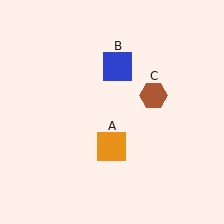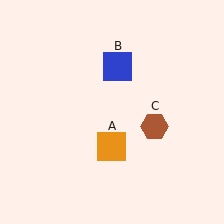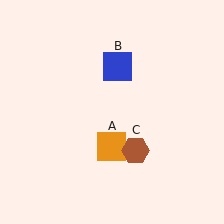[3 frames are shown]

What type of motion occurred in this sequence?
The brown hexagon (object C) rotated clockwise around the center of the scene.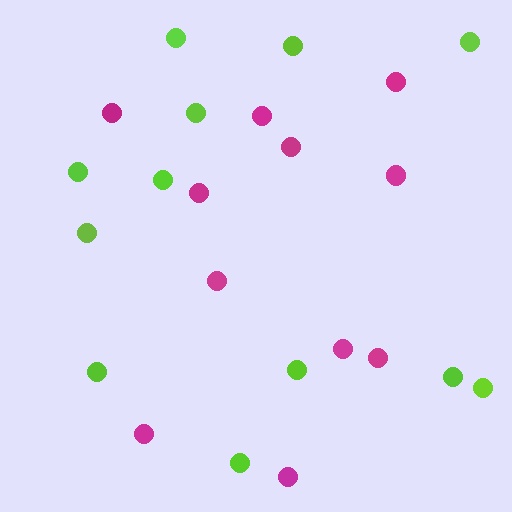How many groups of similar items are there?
There are 2 groups: one group of magenta circles (11) and one group of lime circles (12).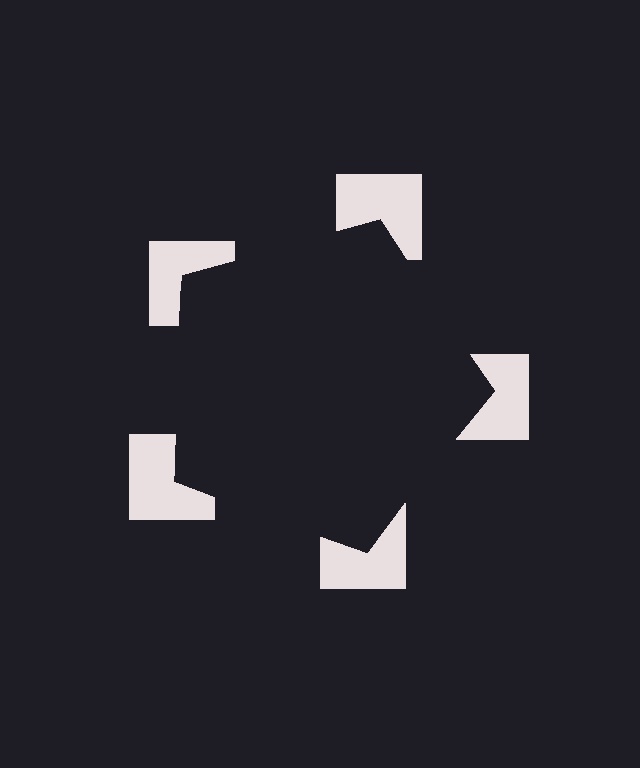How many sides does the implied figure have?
5 sides.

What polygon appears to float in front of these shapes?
An illusory pentagon — its edges are inferred from the aligned wedge cuts in the notched squares, not physically drawn.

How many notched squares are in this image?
There are 5 — one at each vertex of the illusory pentagon.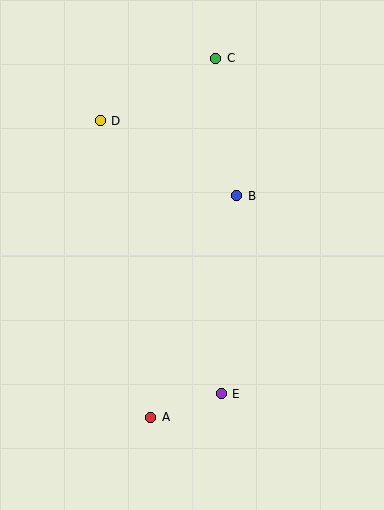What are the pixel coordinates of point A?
Point A is at (151, 417).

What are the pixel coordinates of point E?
Point E is at (221, 394).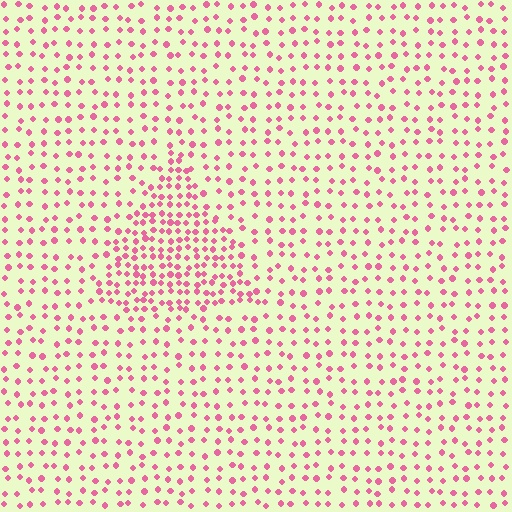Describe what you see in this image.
The image contains small pink elements arranged at two different densities. A triangle-shaped region is visible where the elements are more densely packed than the surrounding area.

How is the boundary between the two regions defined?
The boundary is defined by a change in element density (approximately 2.0x ratio). All elements are the same color, size, and shape.